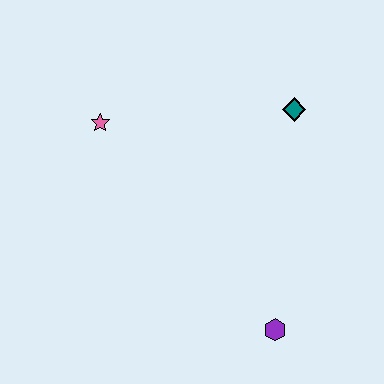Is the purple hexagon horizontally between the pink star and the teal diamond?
Yes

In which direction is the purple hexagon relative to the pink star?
The purple hexagon is below the pink star.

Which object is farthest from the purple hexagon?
The pink star is farthest from the purple hexagon.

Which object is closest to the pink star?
The teal diamond is closest to the pink star.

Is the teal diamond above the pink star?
Yes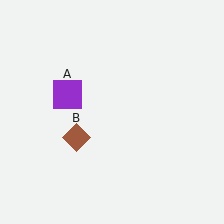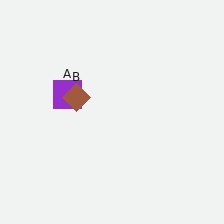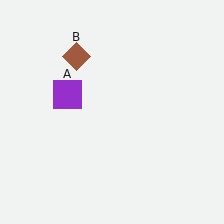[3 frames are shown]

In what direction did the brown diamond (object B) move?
The brown diamond (object B) moved up.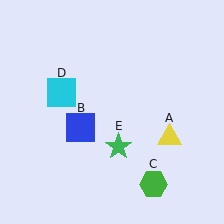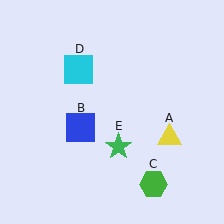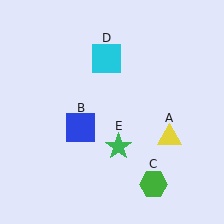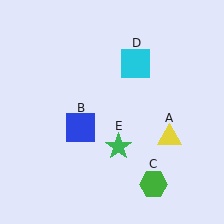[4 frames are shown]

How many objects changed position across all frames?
1 object changed position: cyan square (object D).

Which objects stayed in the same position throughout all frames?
Yellow triangle (object A) and blue square (object B) and green hexagon (object C) and green star (object E) remained stationary.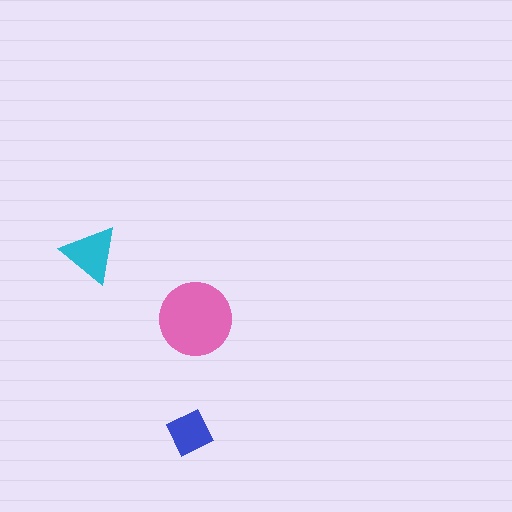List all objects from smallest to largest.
The blue square, the cyan triangle, the pink circle.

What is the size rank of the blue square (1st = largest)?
3rd.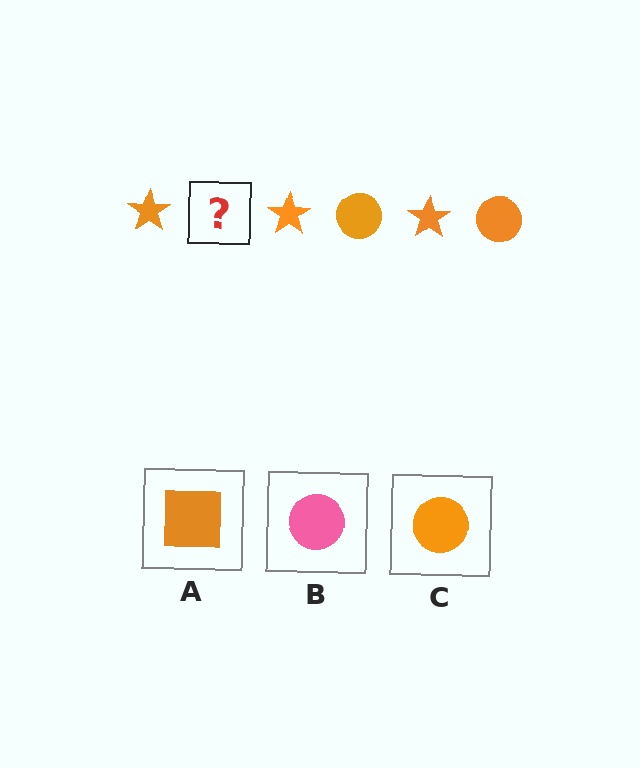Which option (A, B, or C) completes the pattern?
C.